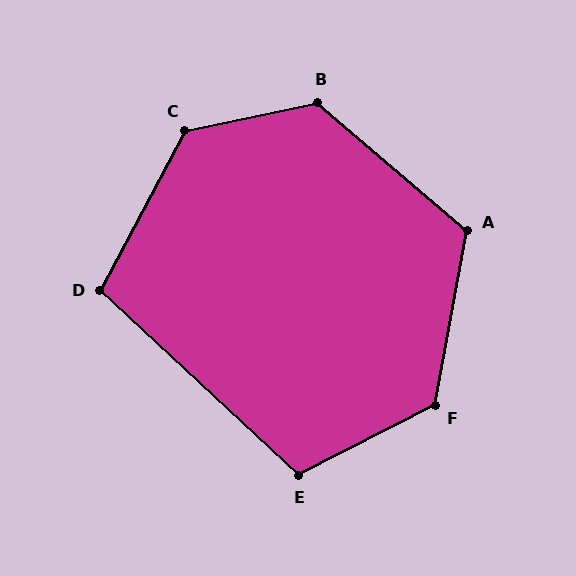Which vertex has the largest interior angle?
C, at approximately 130 degrees.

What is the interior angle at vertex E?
Approximately 110 degrees (obtuse).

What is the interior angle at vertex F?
Approximately 128 degrees (obtuse).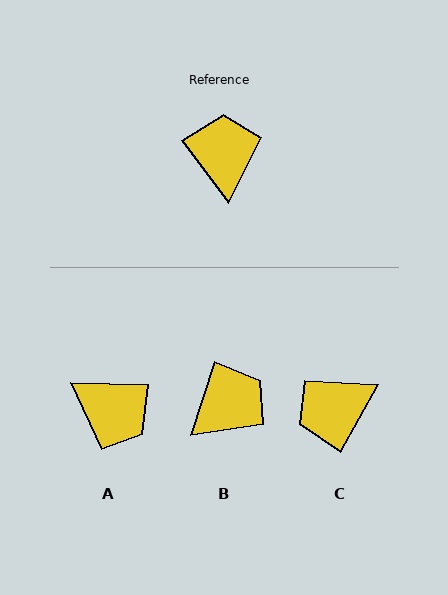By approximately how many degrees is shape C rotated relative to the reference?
Approximately 114 degrees counter-clockwise.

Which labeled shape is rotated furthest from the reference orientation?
A, about 129 degrees away.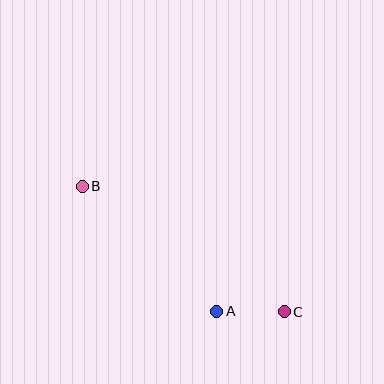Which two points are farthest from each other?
Points B and C are farthest from each other.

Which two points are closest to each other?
Points A and C are closest to each other.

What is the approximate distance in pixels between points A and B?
The distance between A and B is approximately 183 pixels.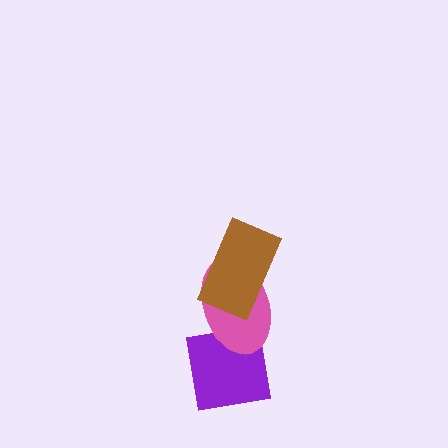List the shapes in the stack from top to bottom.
From top to bottom: the brown rectangle, the pink ellipse, the purple square.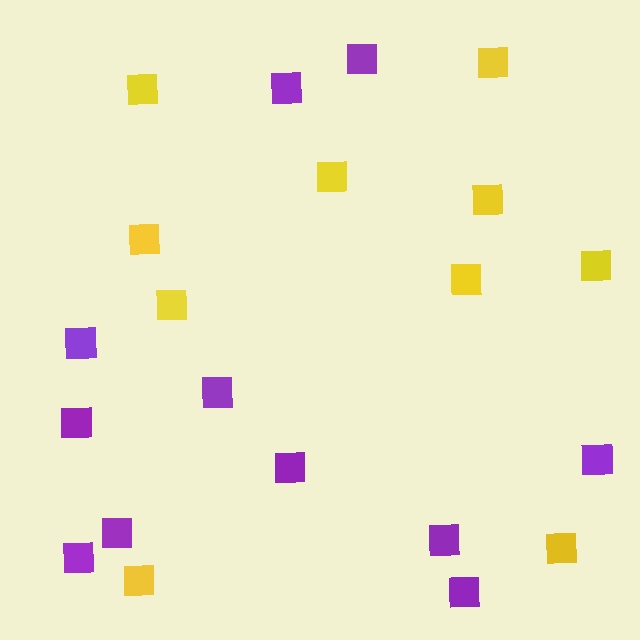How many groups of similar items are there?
There are 2 groups: one group of yellow squares (10) and one group of purple squares (11).